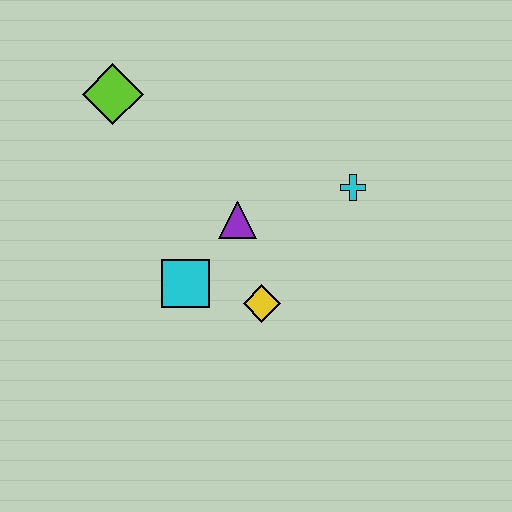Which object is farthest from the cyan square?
The lime diamond is farthest from the cyan square.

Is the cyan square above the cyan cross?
No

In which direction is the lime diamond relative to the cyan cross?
The lime diamond is to the left of the cyan cross.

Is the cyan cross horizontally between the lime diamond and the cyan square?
No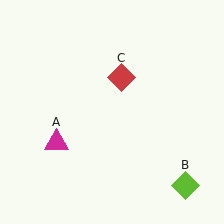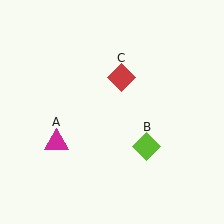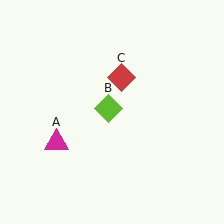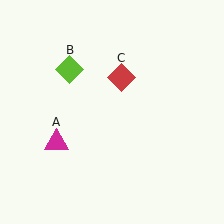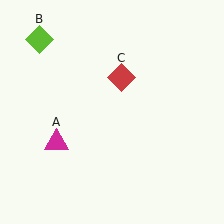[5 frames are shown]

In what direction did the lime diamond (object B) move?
The lime diamond (object B) moved up and to the left.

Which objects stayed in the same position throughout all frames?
Magenta triangle (object A) and red diamond (object C) remained stationary.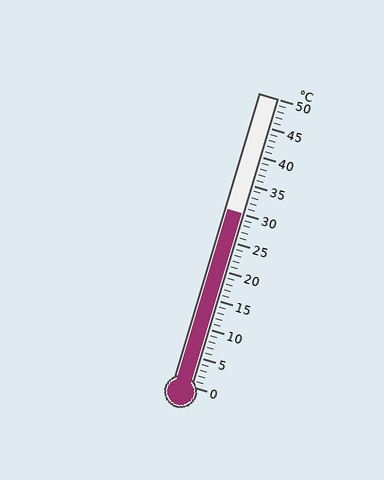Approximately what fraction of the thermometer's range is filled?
The thermometer is filled to approximately 60% of its range.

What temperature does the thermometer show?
The thermometer shows approximately 30°C.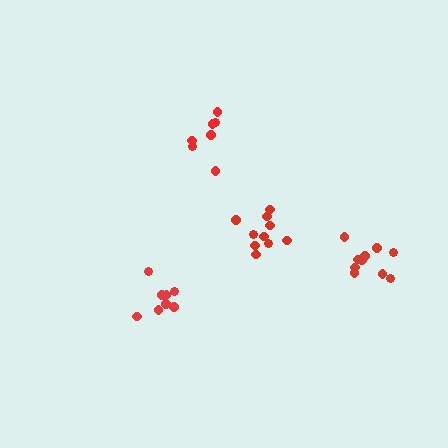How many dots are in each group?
Group 1: 7 dots, Group 2: 10 dots, Group 3: 8 dots, Group 4: 10 dots (35 total).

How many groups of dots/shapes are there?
There are 4 groups.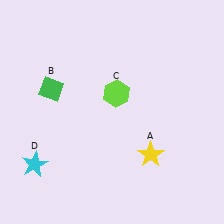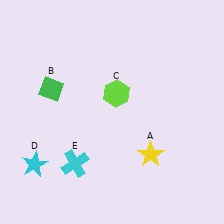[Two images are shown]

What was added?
A cyan cross (E) was added in Image 2.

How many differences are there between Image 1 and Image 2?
There is 1 difference between the two images.